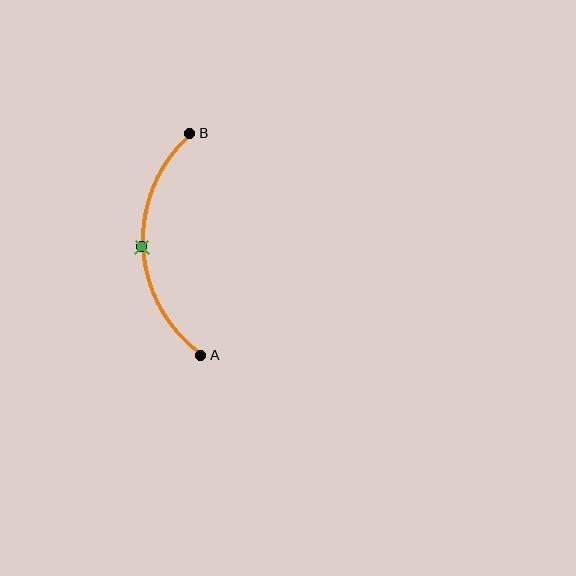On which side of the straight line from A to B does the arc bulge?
The arc bulges to the left of the straight line connecting A and B.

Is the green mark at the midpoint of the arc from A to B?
Yes. The green mark lies on the arc at equal arc-length from both A and B — it is the arc midpoint.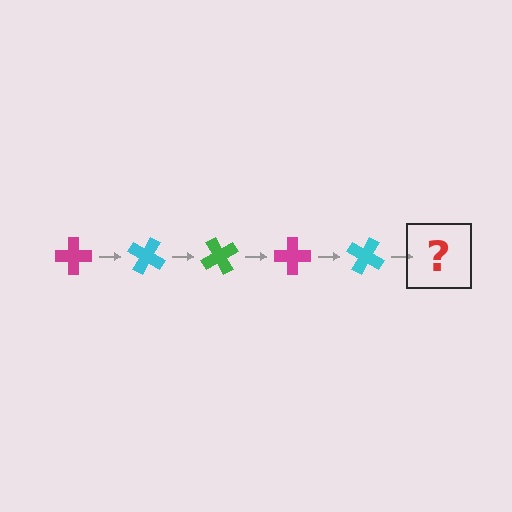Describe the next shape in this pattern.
It should be a green cross, rotated 150 degrees from the start.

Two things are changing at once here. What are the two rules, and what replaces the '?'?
The two rules are that it rotates 30 degrees each step and the color cycles through magenta, cyan, and green. The '?' should be a green cross, rotated 150 degrees from the start.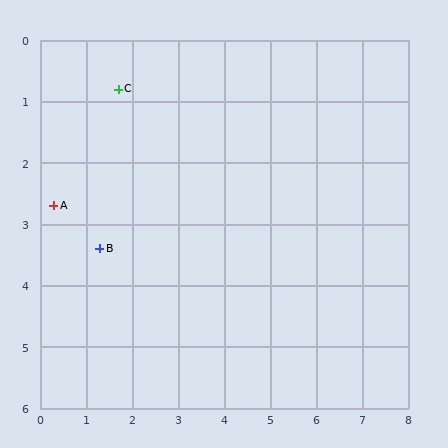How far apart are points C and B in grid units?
Points C and B are about 2.6 grid units apart.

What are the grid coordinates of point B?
Point B is at approximately (1.3, 3.4).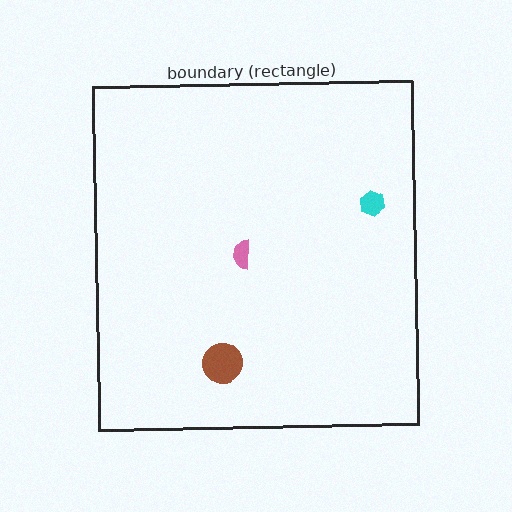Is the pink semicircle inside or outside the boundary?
Inside.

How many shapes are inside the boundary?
3 inside, 0 outside.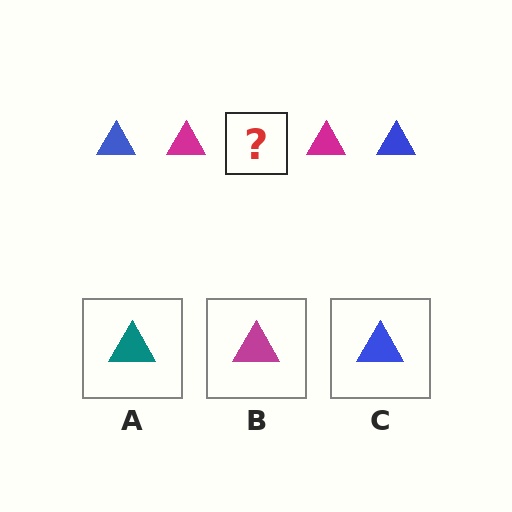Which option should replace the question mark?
Option C.